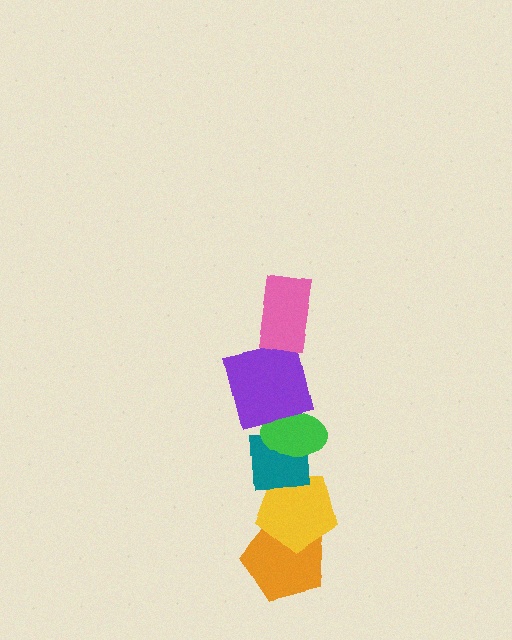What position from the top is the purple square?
The purple square is 2nd from the top.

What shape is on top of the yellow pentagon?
The teal square is on top of the yellow pentagon.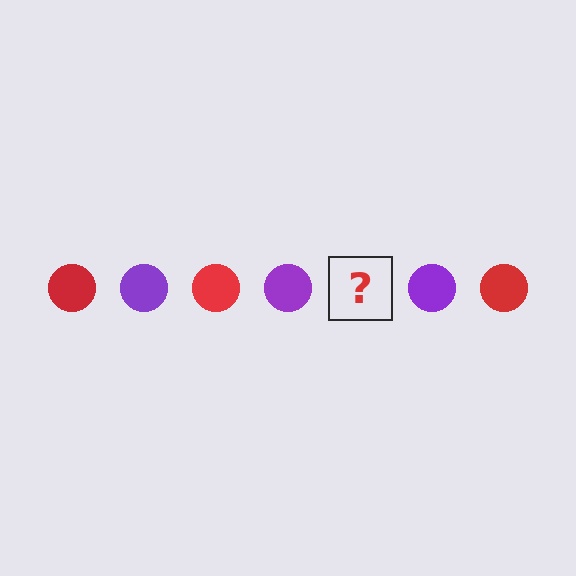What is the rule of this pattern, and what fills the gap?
The rule is that the pattern cycles through red, purple circles. The gap should be filled with a red circle.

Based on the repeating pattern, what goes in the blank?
The blank should be a red circle.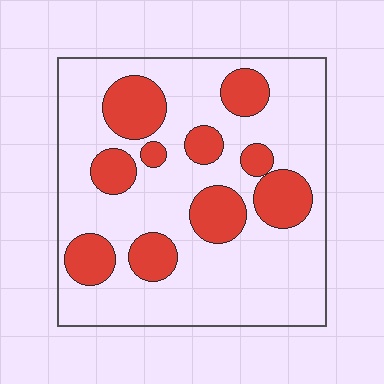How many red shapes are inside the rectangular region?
10.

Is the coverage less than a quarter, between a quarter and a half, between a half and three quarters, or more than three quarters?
Between a quarter and a half.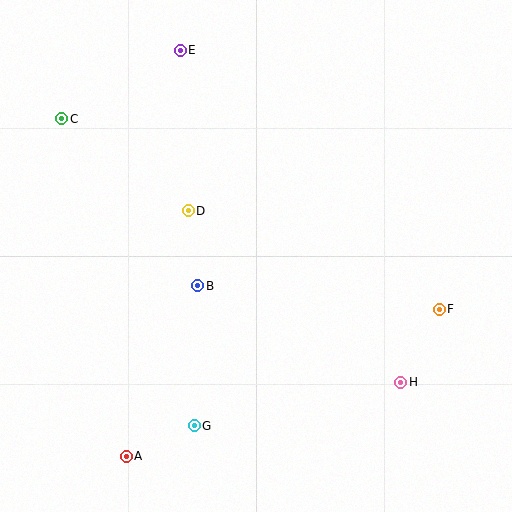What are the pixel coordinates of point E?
Point E is at (180, 50).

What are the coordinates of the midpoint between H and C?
The midpoint between H and C is at (231, 251).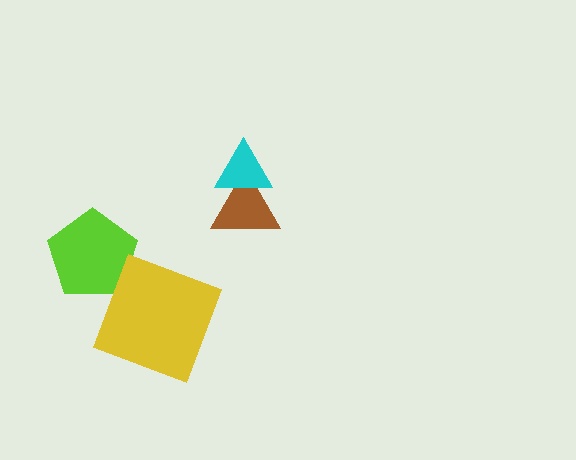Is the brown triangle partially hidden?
Yes, it is partially covered by another shape.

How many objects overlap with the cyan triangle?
1 object overlaps with the cyan triangle.